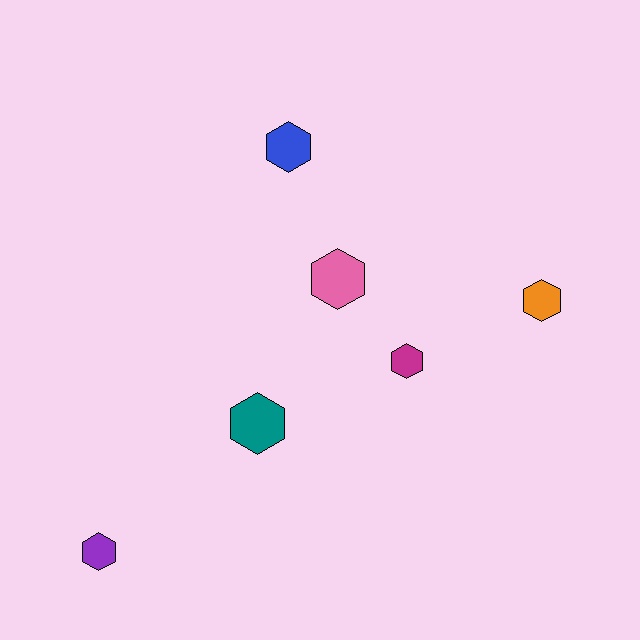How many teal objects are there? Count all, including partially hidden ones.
There is 1 teal object.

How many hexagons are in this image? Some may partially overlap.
There are 6 hexagons.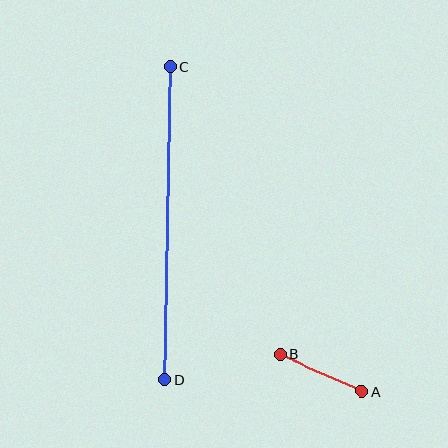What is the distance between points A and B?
The distance is approximately 90 pixels.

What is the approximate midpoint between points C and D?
The midpoint is at approximately (168, 223) pixels.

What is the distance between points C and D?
The distance is approximately 313 pixels.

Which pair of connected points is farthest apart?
Points C and D are farthest apart.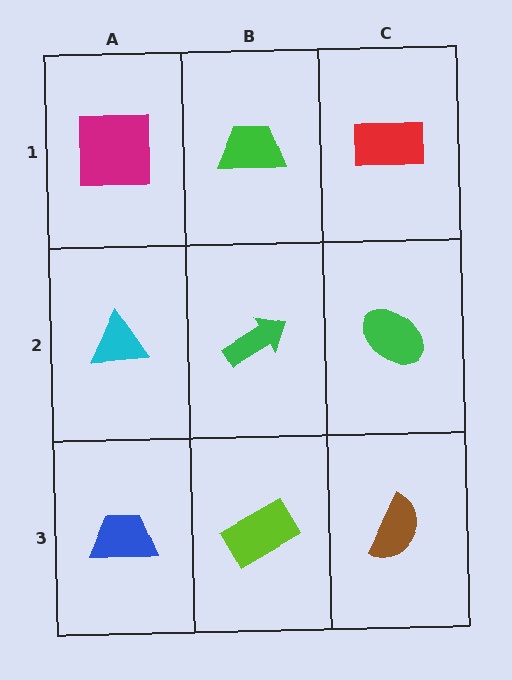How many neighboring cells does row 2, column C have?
3.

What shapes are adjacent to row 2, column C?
A red rectangle (row 1, column C), a brown semicircle (row 3, column C), a green arrow (row 2, column B).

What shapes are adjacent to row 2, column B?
A green trapezoid (row 1, column B), a lime rectangle (row 3, column B), a cyan triangle (row 2, column A), a green ellipse (row 2, column C).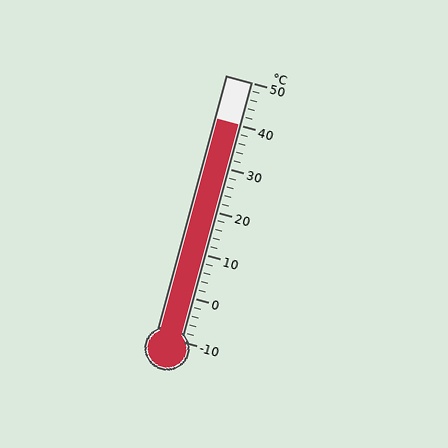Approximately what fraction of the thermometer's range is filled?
The thermometer is filled to approximately 85% of its range.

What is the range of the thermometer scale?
The thermometer scale ranges from -10°C to 50°C.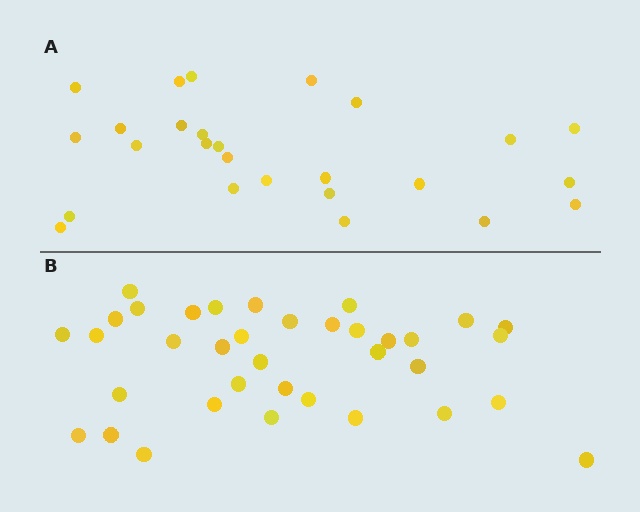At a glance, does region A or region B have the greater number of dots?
Region B (the bottom region) has more dots.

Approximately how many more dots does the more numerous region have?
Region B has roughly 10 or so more dots than region A.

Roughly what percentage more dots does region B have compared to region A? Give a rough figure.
About 40% more.